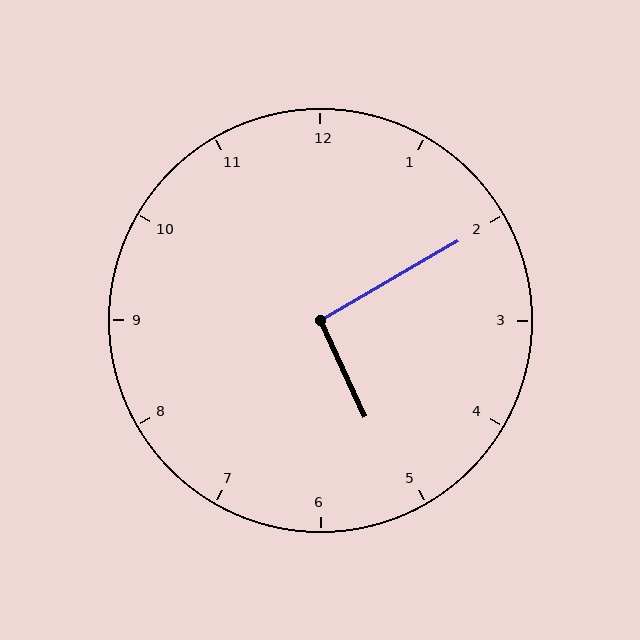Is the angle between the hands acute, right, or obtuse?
It is right.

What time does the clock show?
5:10.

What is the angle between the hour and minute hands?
Approximately 95 degrees.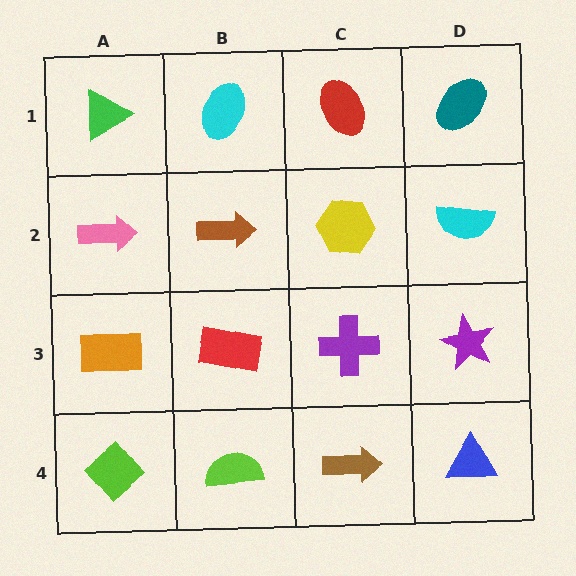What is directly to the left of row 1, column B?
A green triangle.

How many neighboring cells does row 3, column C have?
4.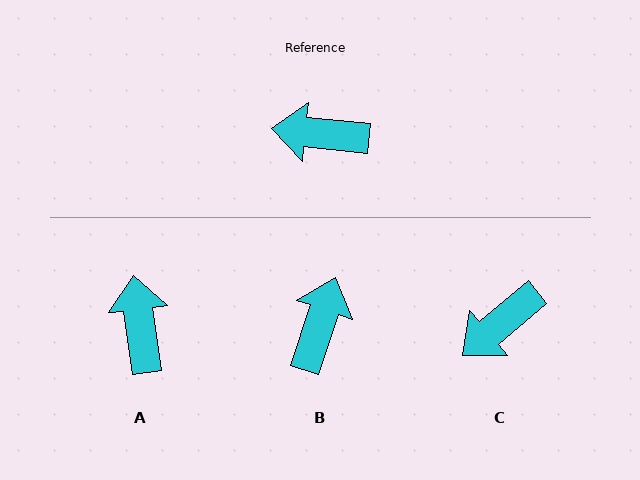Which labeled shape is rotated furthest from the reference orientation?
B, about 103 degrees away.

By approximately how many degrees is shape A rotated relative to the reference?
Approximately 77 degrees clockwise.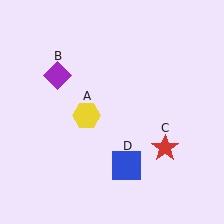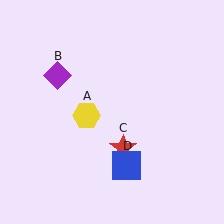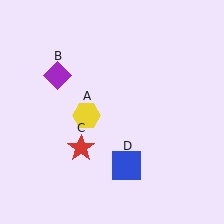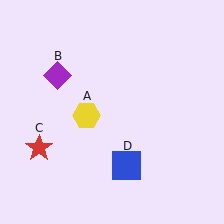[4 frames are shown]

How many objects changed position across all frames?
1 object changed position: red star (object C).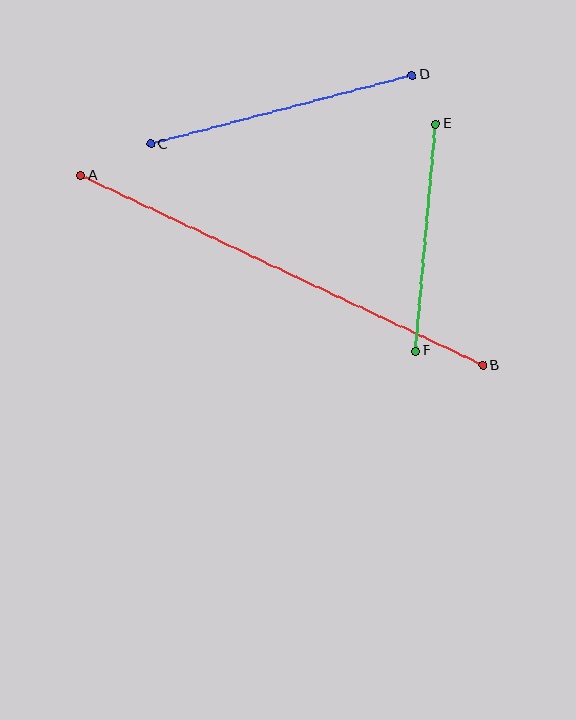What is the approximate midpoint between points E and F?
The midpoint is at approximately (425, 237) pixels.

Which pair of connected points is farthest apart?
Points A and B are farthest apart.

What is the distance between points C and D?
The distance is approximately 271 pixels.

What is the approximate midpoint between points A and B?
The midpoint is at approximately (282, 270) pixels.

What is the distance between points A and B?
The distance is approximately 445 pixels.